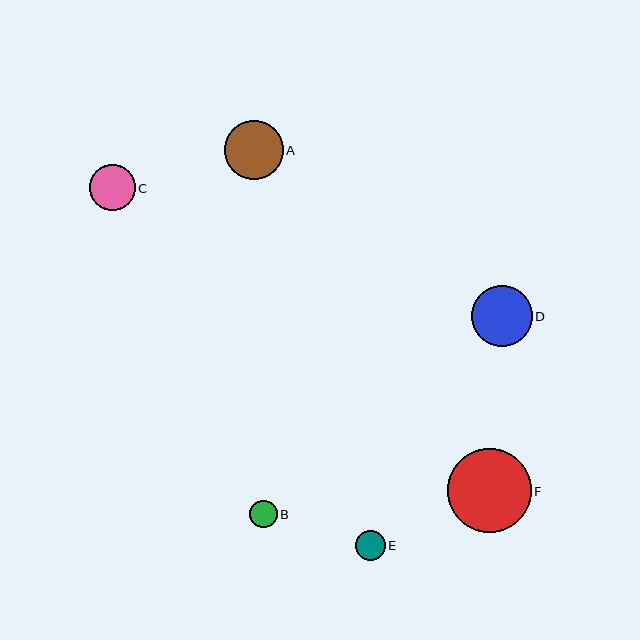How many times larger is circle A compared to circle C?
Circle A is approximately 1.3 times the size of circle C.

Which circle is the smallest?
Circle B is the smallest with a size of approximately 28 pixels.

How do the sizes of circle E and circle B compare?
Circle E and circle B are approximately the same size.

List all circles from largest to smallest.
From largest to smallest: F, D, A, C, E, B.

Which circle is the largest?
Circle F is the largest with a size of approximately 84 pixels.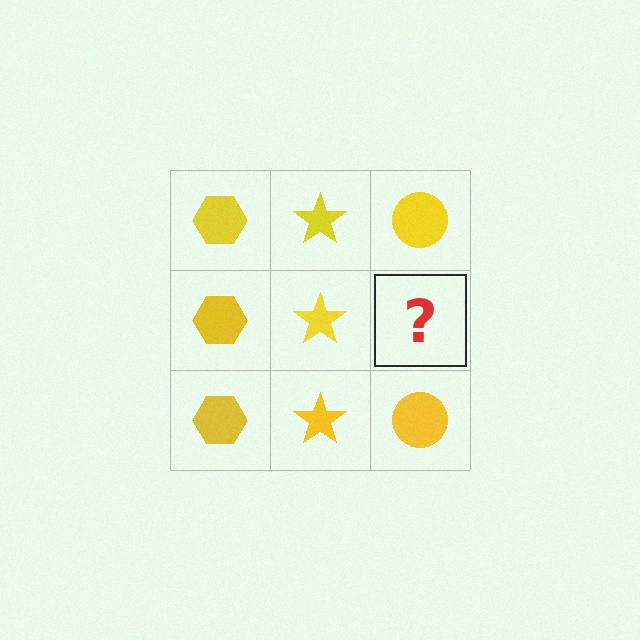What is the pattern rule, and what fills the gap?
The rule is that each column has a consistent shape. The gap should be filled with a yellow circle.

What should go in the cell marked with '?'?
The missing cell should contain a yellow circle.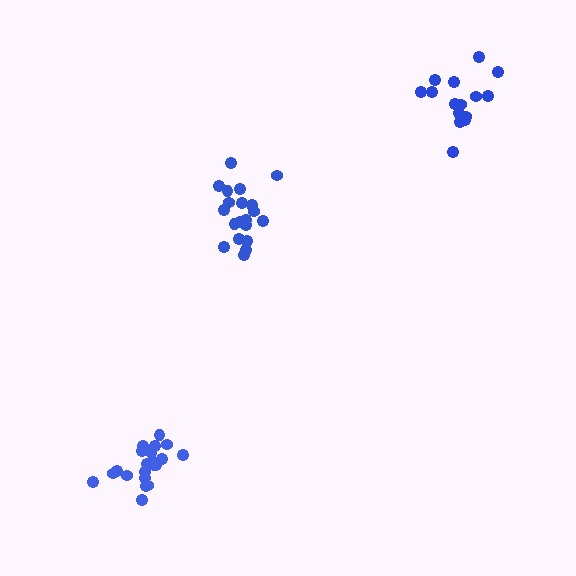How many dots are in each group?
Group 1: 20 dots, Group 2: 15 dots, Group 3: 21 dots (56 total).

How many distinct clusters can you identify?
There are 3 distinct clusters.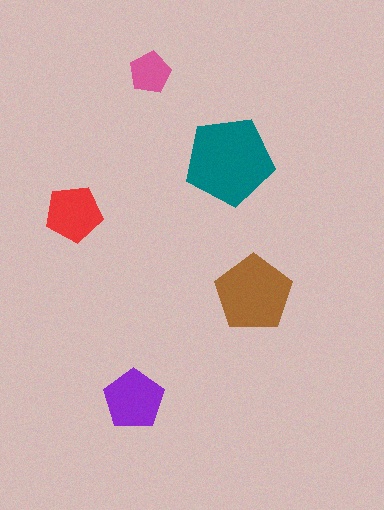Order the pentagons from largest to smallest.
the teal one, the brown one, the purple one, the red one, the pink one.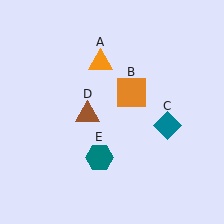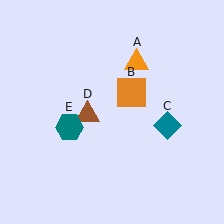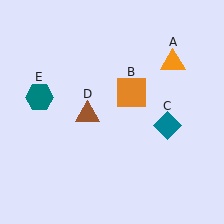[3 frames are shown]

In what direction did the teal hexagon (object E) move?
The teal hexagon (object E) moved up and to the left.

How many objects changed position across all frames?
2 objects changed position: orange triangle (object A), teal hexagon (object E).